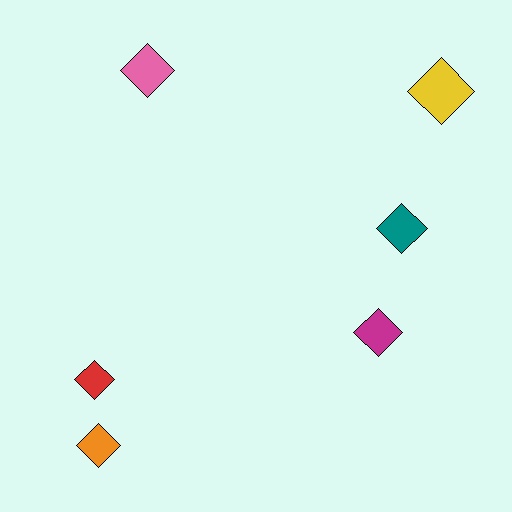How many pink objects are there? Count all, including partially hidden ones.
There is 1 pink object.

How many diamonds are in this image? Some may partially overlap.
There are 6 diamonds.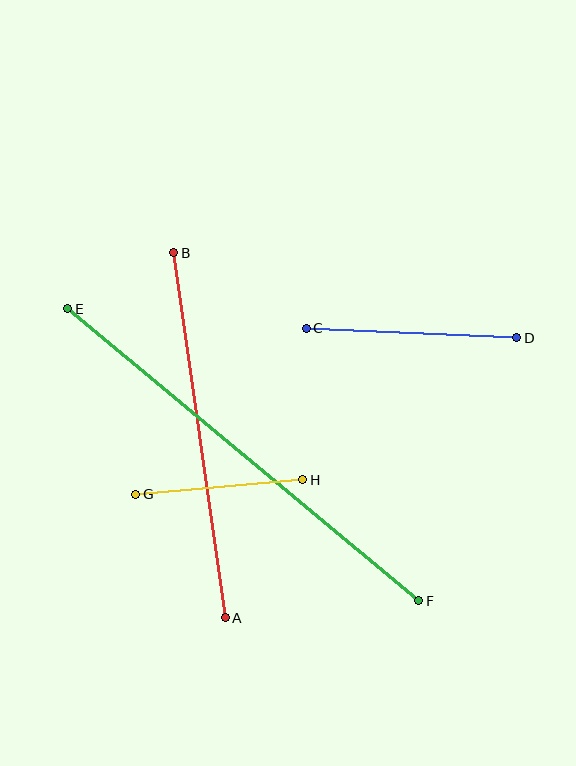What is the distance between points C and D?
The distance is approximately 211 pixels.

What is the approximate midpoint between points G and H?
The midpoint is at approximately (219, 487) pixels.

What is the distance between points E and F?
The distance is approximately 456 pixels.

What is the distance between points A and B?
The distance is approximately 369 pixels.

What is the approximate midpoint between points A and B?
The midpoint is at approximately (200, 435) pixels.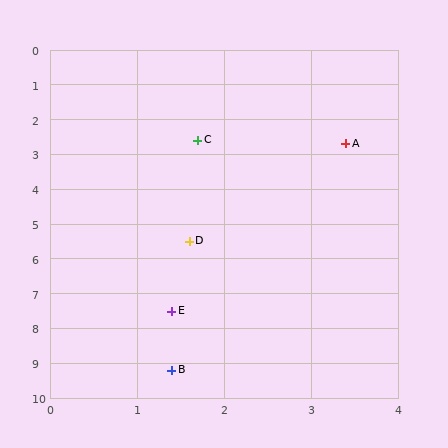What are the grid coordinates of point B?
Point B is at approximately (1.4, 9.2).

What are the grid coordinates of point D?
Point D is at approximately (1.6, 5.5).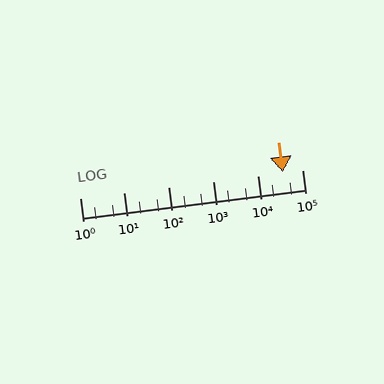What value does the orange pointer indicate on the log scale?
The pointer indicates approximately 37000.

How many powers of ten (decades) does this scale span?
The scale spans 5 decades, from 1 to 100000.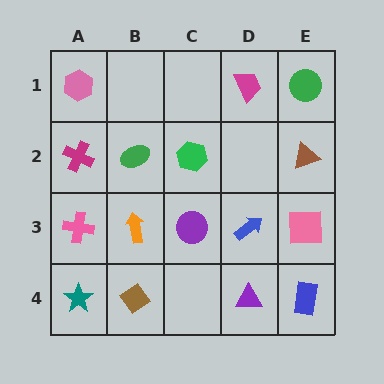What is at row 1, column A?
A pink hexagon.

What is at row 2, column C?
A green hexagon.